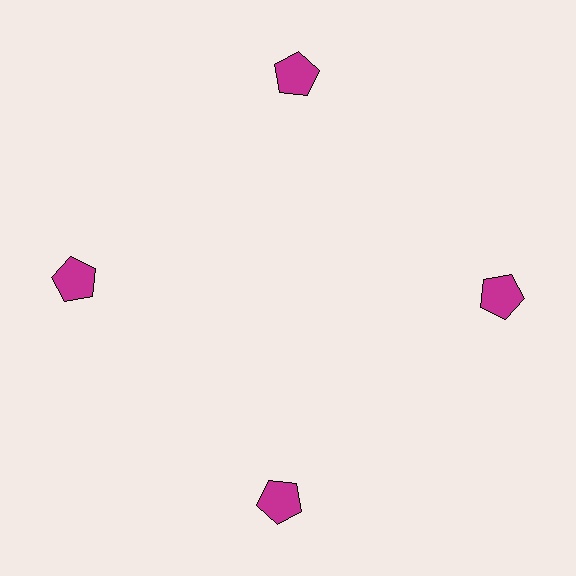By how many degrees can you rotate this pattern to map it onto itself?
The pattern maps onto itself every 90 degrees of rotation.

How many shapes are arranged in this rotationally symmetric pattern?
There are 4 shapes, arranged in 4 groups of 1.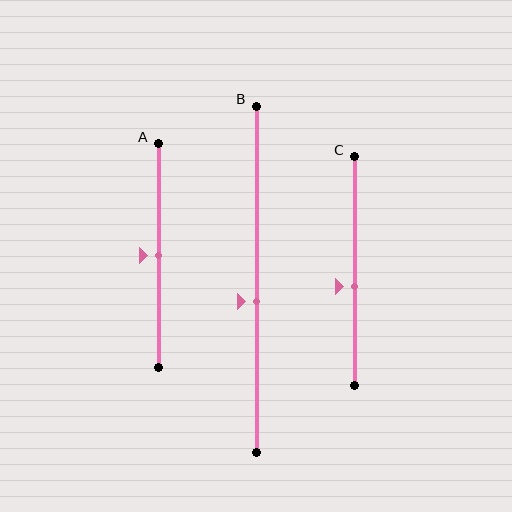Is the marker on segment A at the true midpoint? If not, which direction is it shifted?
Yes, the marker on segment A is at the true midpoint.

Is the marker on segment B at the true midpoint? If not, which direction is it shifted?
No, the marker on segment B is shifted downward by about 6% of the segment length.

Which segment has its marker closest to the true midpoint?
Segment A has its marker closest to the true midpoint.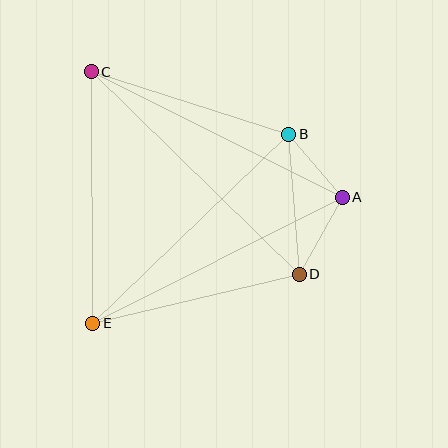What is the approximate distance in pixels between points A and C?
The distance between A and C is approximately 281 pixels.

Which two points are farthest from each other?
Points C and D are farthest from each other.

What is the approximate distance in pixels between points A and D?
The distance between A and D is approximately 88 pixels.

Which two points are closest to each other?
Points A and B are closest to each other.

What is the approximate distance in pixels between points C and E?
The distance between C and E is approximately 252 pixels.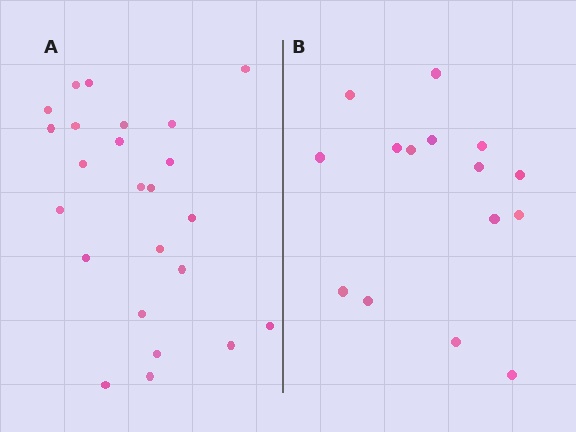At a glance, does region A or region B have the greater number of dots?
Region A (the left region) has more dots.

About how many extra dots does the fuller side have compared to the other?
Region A has roughly 8 or so more dots than region B.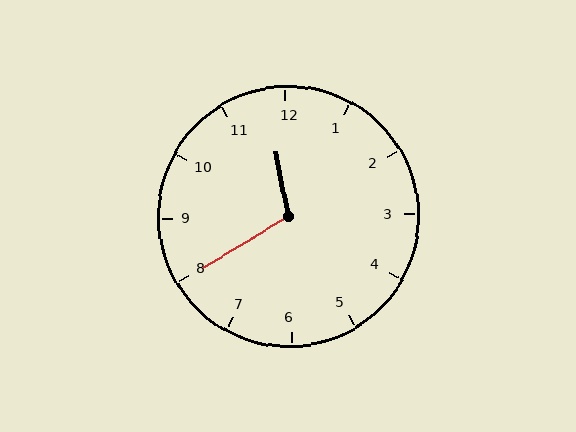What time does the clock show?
11:40.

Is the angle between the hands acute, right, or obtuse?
It is obtuse.